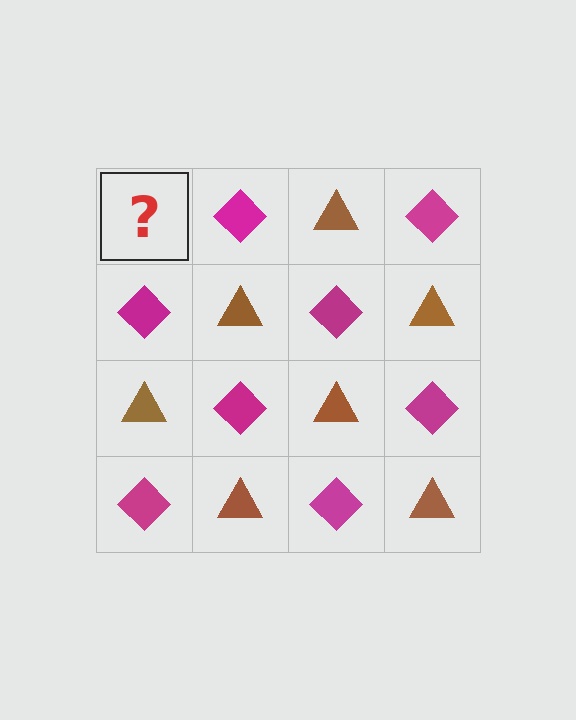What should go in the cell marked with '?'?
The missing cell should contain a brown triangle.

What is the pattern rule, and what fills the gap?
The rule is that it alternates brown triangle and magenta diamond in a checkerboard pattern. The gap should be filled with a brown triangle.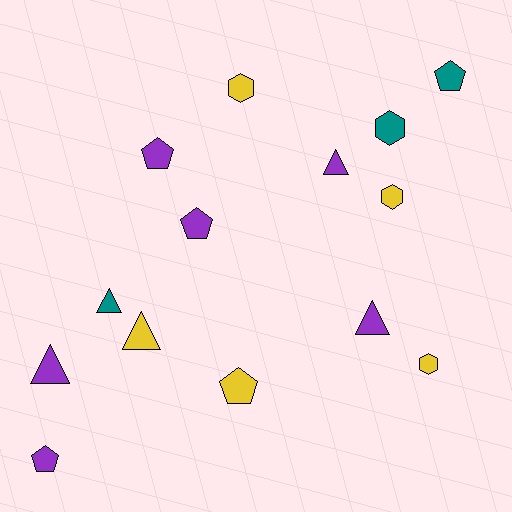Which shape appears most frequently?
Pentagon, with 5 objects.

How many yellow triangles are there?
There is 1 yellow triangle.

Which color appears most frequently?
Purple, with 6 objects.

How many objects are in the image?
There are 14 objects.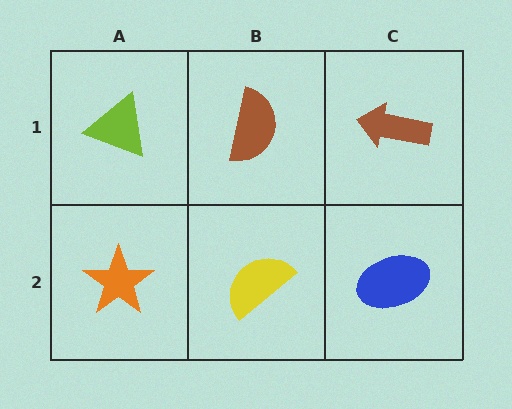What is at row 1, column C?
A brown arrow.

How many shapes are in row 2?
3 shapes.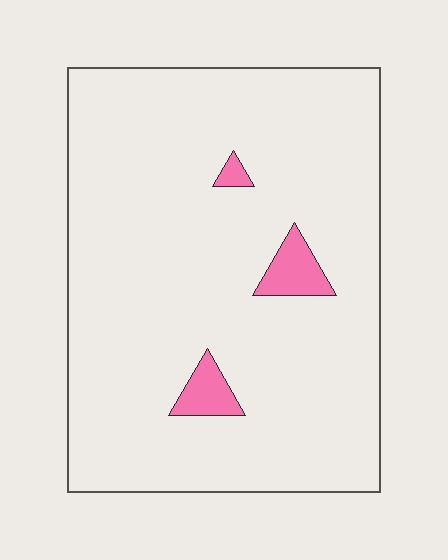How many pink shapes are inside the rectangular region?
3.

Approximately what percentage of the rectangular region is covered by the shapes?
Approximately 5%.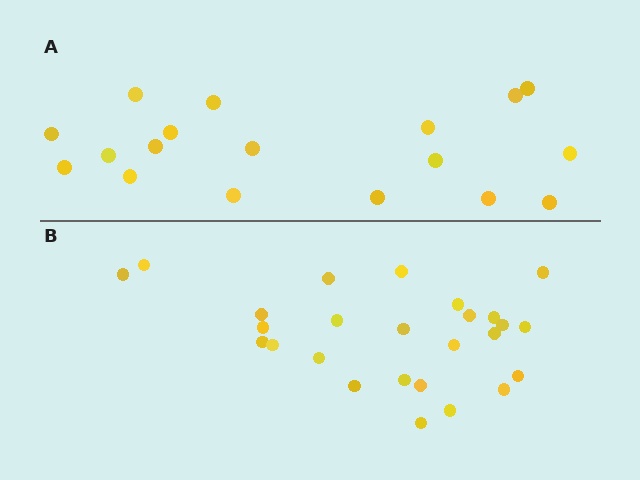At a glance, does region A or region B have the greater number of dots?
Region B (the bottom region) has more dots.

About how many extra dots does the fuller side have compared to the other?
Region B has roughly 8 or so more dots than region A.